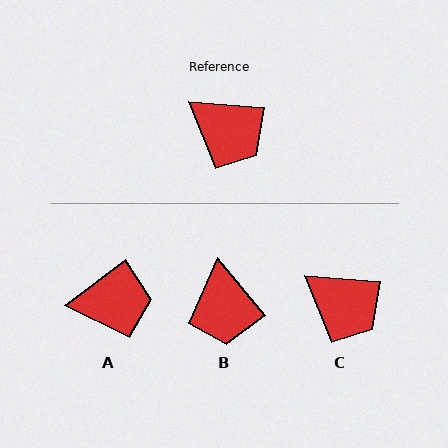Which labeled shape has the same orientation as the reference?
C.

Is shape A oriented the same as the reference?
No, it is off by about 42 degrees.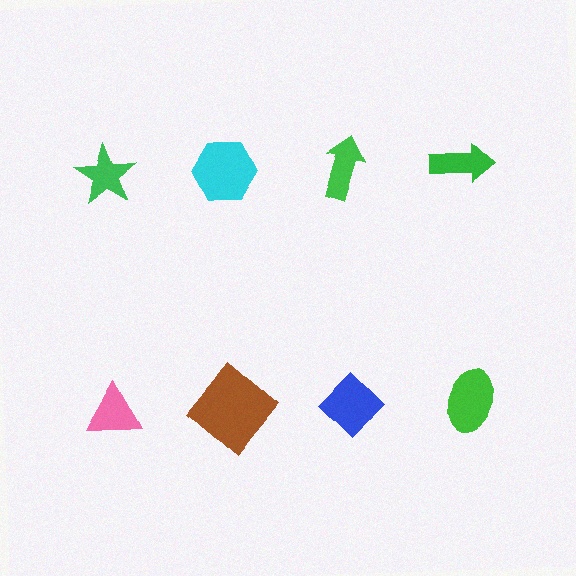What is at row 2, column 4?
A green ellipse.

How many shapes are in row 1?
4 shapes.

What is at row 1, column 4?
A green arrow.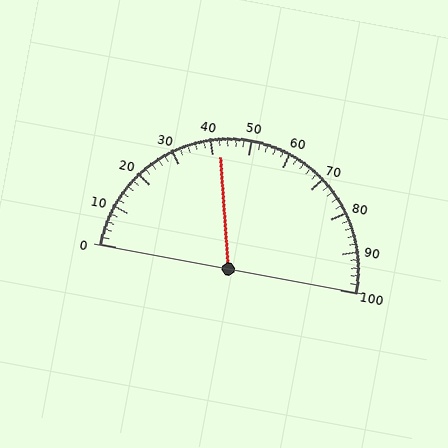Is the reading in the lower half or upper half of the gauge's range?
The reading is in the lower half of the range (0 to 100).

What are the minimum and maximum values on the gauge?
The gauge ranges from 0 to 100.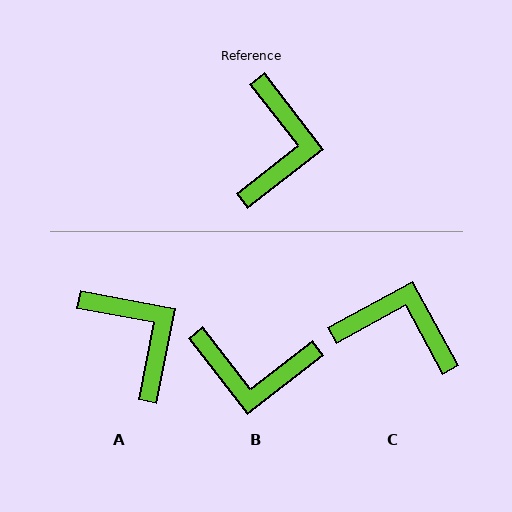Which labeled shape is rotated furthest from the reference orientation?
B, about 90 degrees away.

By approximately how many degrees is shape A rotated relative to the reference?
Approximately 41 degrees counter-clockwise.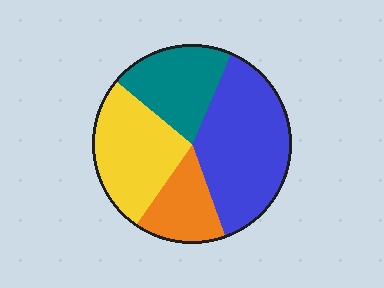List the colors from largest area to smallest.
From largest to smallest: blue, yellow, teal, orange.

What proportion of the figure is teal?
Teal takes up between a sixth and a third of the figure.